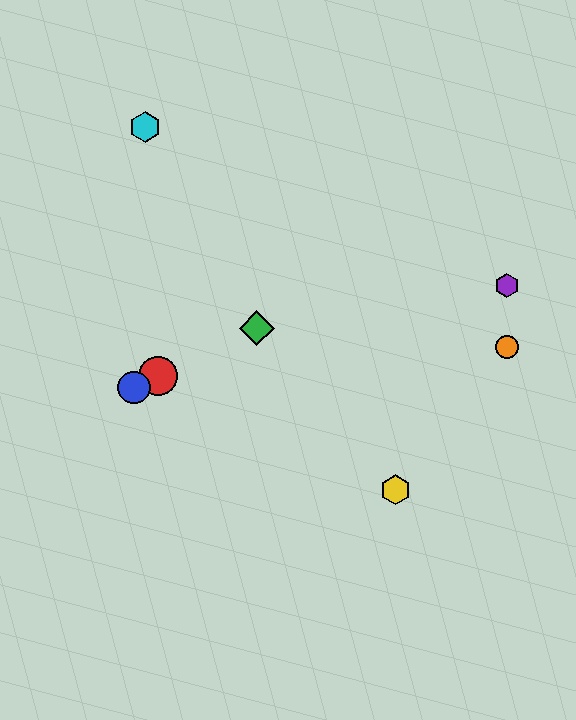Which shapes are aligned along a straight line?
The red circle, the blue circle, the green diamond are aligned along a straight line.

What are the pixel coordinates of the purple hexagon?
The purple hexagon is at (507, 285).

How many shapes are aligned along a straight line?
3 shapes (the red circle, the blue circle, the green diamond) are aligned along a straight line.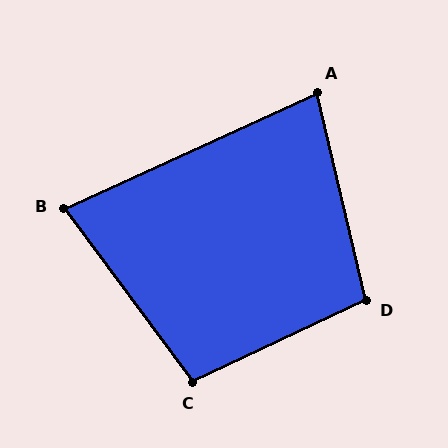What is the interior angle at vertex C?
Approximately 101 degrees (obtuse).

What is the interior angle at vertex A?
Approximately 79 degrees (acute).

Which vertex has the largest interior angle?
D, at approximately 102 degrees.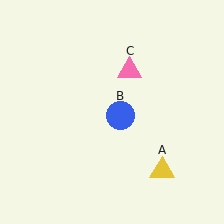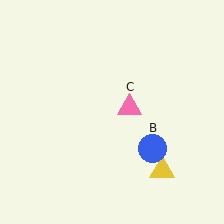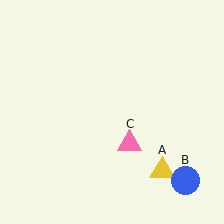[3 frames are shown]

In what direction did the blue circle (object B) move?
The blue circle (object B) moved down and to the right.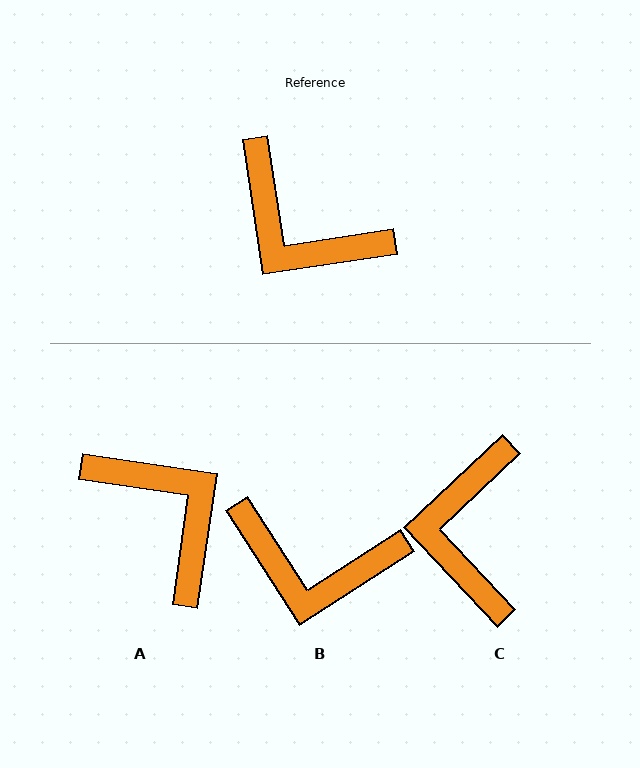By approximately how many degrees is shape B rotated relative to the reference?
Approximately 24 degrees counter-clockwise.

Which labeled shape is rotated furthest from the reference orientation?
A, about 163 degrees away.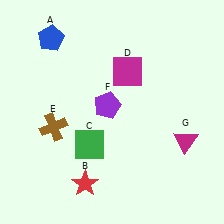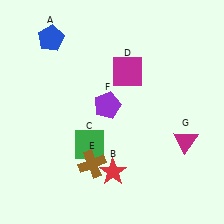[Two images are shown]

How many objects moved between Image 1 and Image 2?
2 objects moved between the two images.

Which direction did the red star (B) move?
The red star (B) moved right.